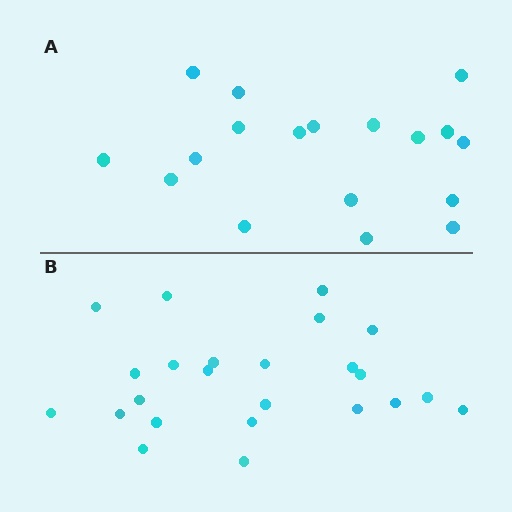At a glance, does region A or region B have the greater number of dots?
Region B (the bottom region) has more dots.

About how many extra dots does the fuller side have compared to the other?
Region B has about 6 more dots than region A.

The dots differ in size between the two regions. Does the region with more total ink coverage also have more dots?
No. Region A has more total ink coverage because its dots are larger, but region B actually contains more individual dots. Total area can be misleading — the number of items is what matters here.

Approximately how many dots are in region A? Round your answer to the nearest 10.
About 20 dots. (The exact count is 18, which rounds to 20.)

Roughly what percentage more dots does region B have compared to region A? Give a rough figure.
About 35% more.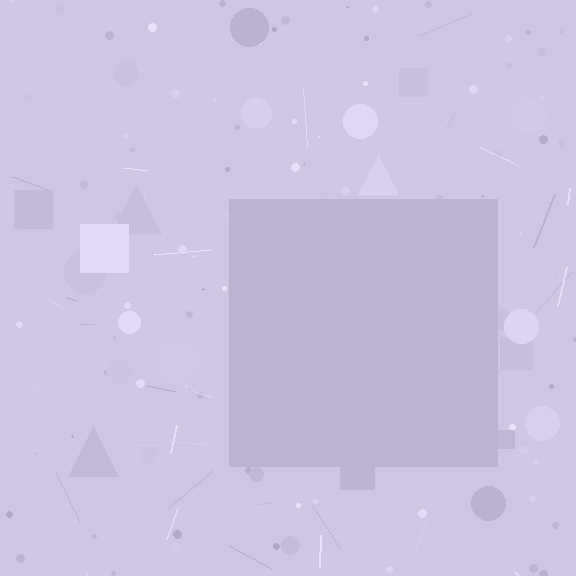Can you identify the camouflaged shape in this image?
The camouflaged shape is a square.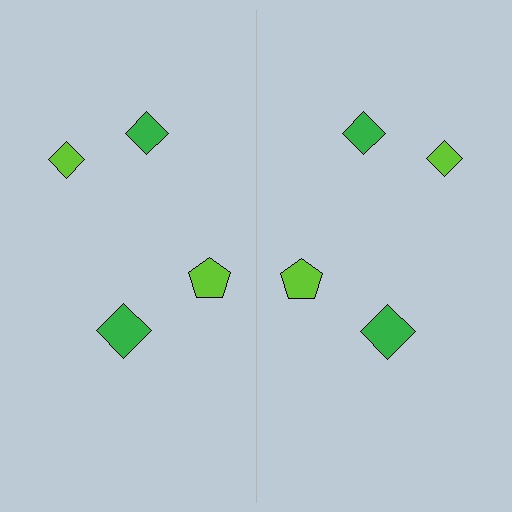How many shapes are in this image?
There are 8 shapes in this image.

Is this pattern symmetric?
Yes, this pattern has bilateral (reflection) symmetry.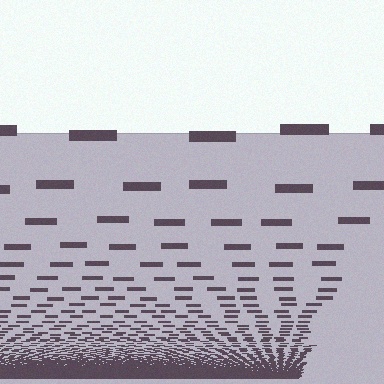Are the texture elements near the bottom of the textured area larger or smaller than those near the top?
Smaller. The gradient is inverted — elements near the bottom are smaller and denser.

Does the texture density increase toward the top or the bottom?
Density increases toward the bottom.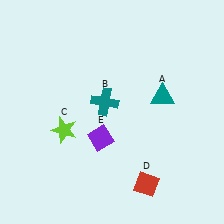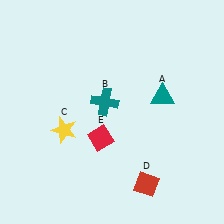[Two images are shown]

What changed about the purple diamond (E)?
In Image 1, E is purple. In Image 2, it changed to red.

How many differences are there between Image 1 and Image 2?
There are 2 differences between the two images.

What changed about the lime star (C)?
In Image 1, C is lime. In Image 2, it changed to yellow.